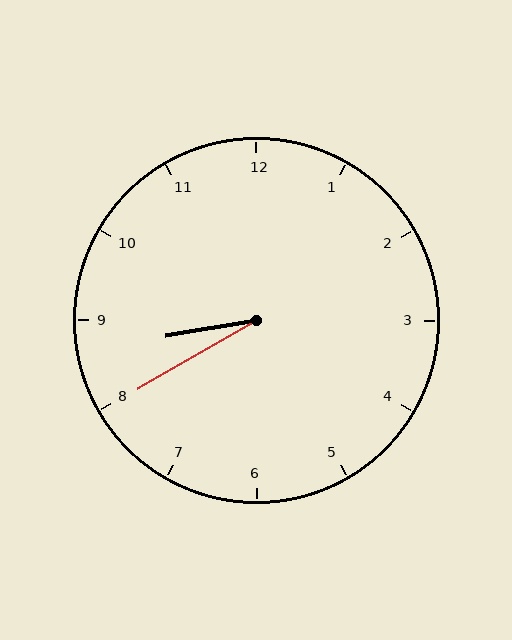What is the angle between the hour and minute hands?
Approximately 20 degrees.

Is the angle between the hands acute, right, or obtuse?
It is acute.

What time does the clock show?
8:40.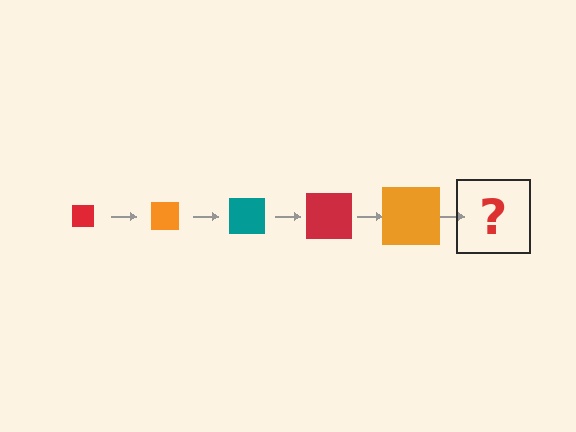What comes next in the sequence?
The next element should be a teal square, larger than the previous one.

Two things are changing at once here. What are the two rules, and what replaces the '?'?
The two rules are that the square grows larger each step and the color cycles through red, orange, and teal. The '?' should be a teal square, larger than the previous one.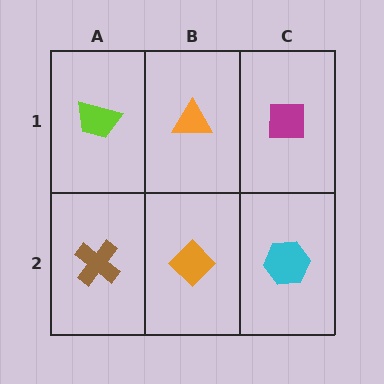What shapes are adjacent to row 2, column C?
A magenta square (row 1, column C), an orange diamond (row 2, column B).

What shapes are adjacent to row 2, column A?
A lime trapezoid (row 1, column A), an orange diamond (row 2, column B).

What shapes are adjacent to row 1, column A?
A brown cross (row 2, column A), an orange triangle (row 1, column B).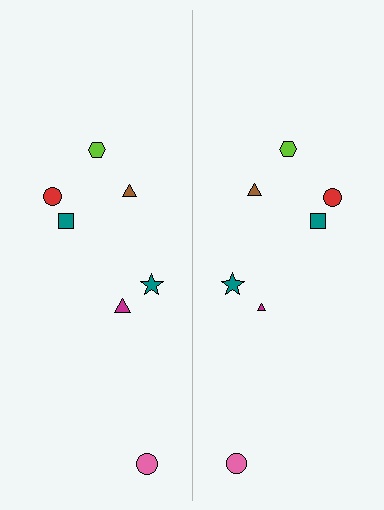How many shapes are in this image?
There are 14 shapes in this image.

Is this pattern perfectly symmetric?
No, the pattern is not perfectly symmetric. The magenta triangle on the right side has a different size than its mirror counterpart.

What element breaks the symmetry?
The magenta triangle on the right side has a different size than its mirror counterpart.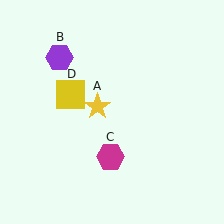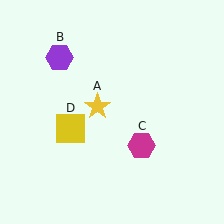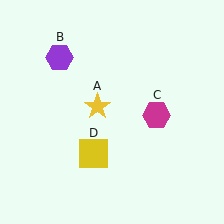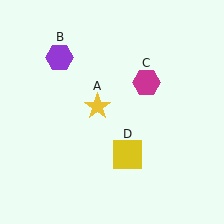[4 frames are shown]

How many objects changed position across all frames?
2 objects changed position: magenta hexagon (object C), yellow square (object D).